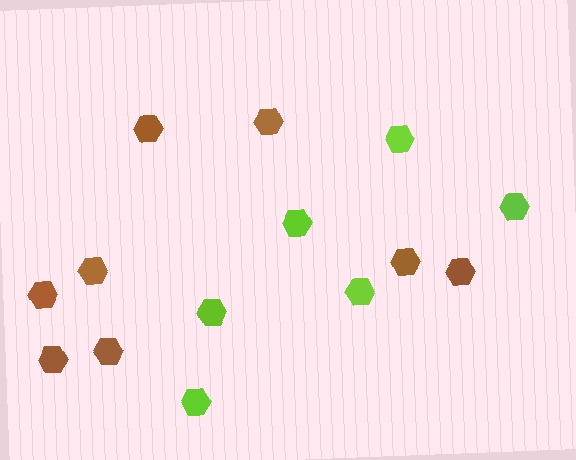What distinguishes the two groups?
There are 2 groups: one group of brown hexagons (8) and one group of lime hexagons (6).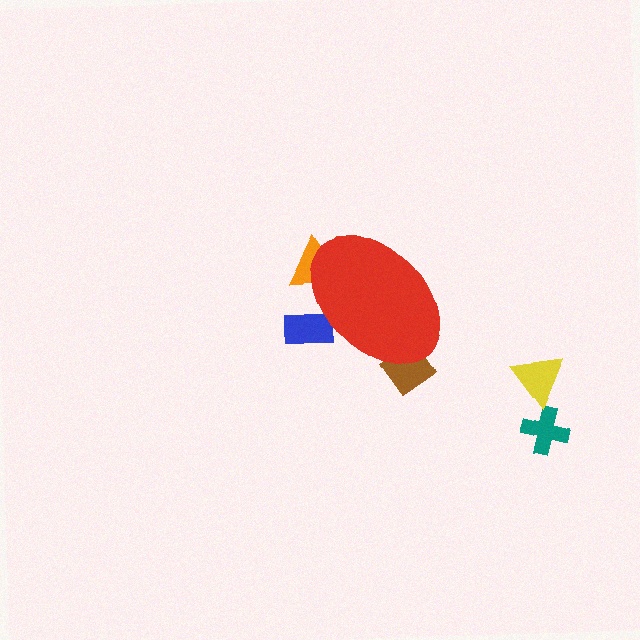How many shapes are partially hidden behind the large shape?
3 shapes are partially hidden.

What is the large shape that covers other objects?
A red ellipse.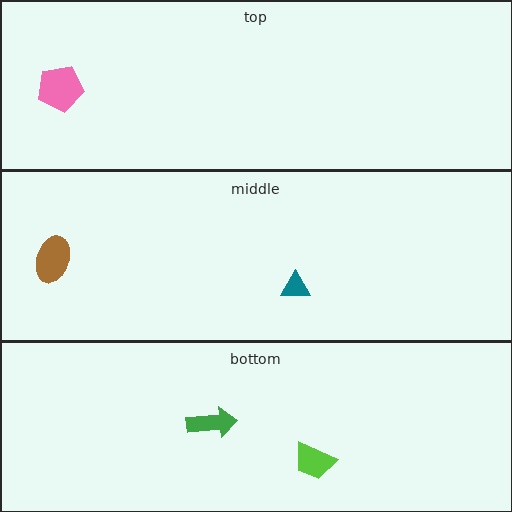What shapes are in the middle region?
The brown ellipse, the teal triangle.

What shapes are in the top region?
The pink pentagon.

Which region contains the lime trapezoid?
The bottom region.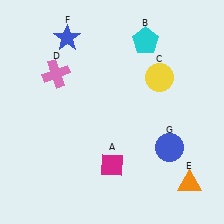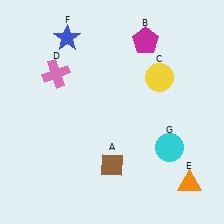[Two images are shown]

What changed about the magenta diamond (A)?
In Image 1, A is magenta. In Image 2, it changed to brown.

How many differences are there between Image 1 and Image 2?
There are 3 differences between the two images.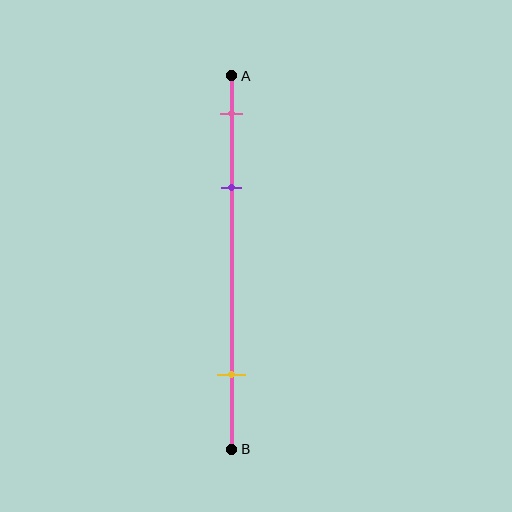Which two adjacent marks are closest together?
The pink and purple marks are the closest adjacent pair.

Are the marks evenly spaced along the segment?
No, the marks are not evenly spaced.